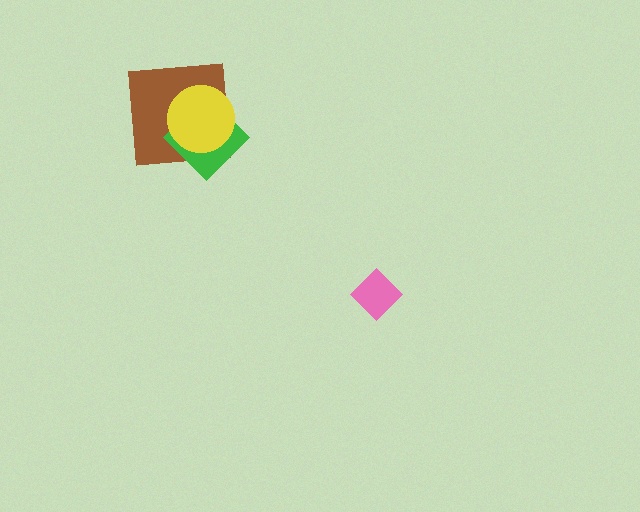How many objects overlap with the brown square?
2 objects overlap with the brown square.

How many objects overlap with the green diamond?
2 objects overlap with the green diamond.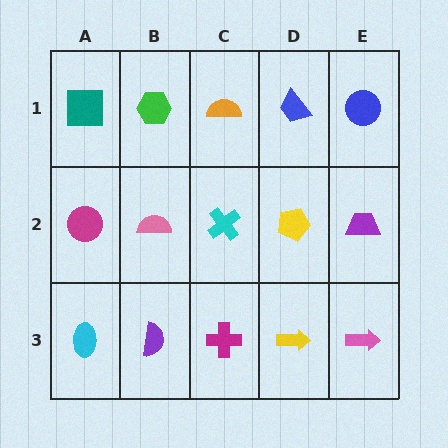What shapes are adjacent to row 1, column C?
A cyan cross (row 2, column C), a green hexagon (row 1, column B), a blue trapezoid (row 1, column D).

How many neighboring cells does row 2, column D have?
4.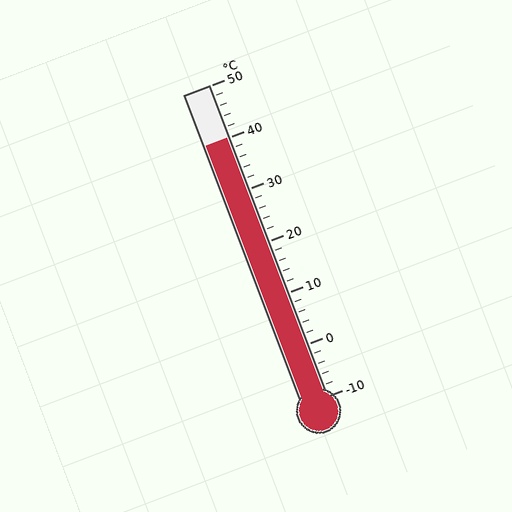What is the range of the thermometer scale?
The thermometer scale ranges from -10°C to 50°C.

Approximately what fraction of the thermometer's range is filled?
The thermometer is filled to approximately 85% of its range.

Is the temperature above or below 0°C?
The temperature is above 0°C.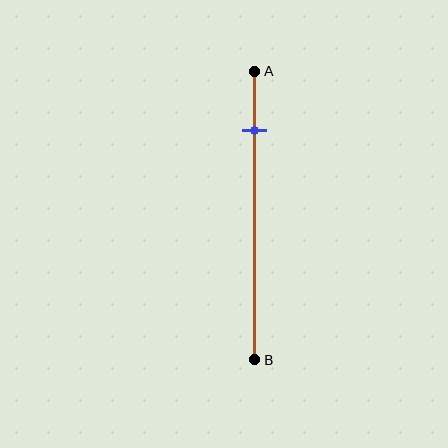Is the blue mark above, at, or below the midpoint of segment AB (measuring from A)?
The blue mark is above the midpoint of segment AB.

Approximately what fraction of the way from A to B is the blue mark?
The blue mark is approximately 20% of the way from A to B.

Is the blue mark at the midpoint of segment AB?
No, the mark is at about 20% from A, not at the 50% midpoint.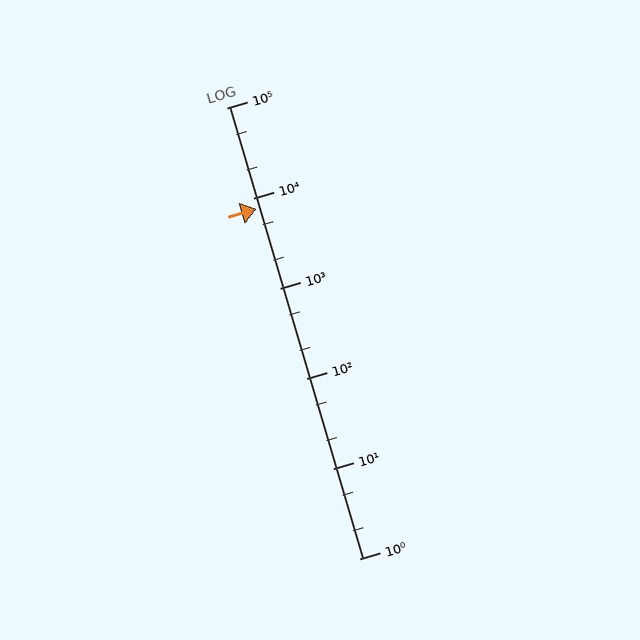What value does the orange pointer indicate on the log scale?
The pointer indicates approximately 7600.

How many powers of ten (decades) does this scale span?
The scale spans 5 decades, from 1 to 100000.